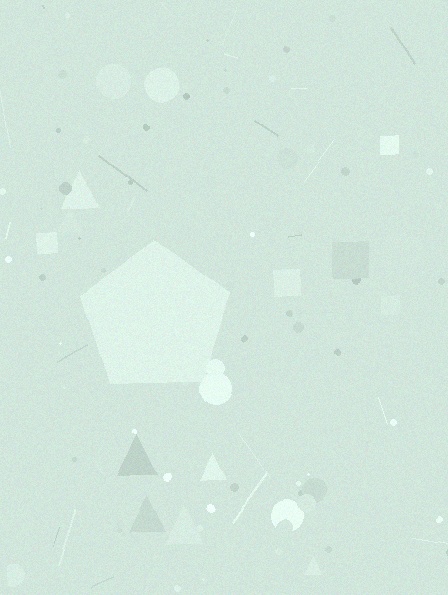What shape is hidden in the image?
A pentagon is hidden in the image.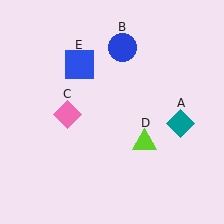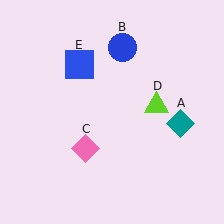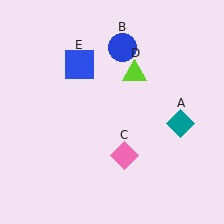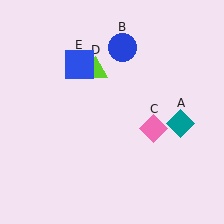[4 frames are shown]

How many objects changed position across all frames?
2 objects changed position: pink diamond (object C), lime triangle (object D).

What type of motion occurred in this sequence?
The pink diamond (object C), lime triangle (object D) rotated counterclockwise around the center of the scene.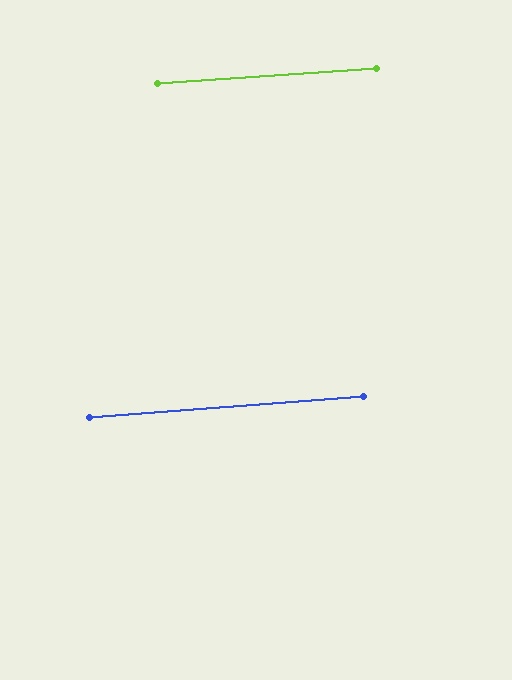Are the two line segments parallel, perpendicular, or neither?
Parallel — their directions differ by only 0.6°.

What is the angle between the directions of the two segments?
Approximately 1 degree.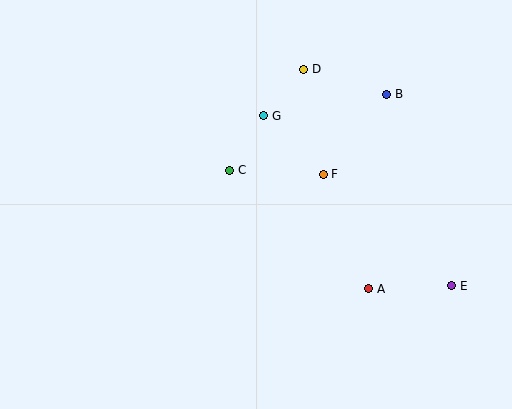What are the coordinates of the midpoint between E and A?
The midpoint between E and A is at (410, 287).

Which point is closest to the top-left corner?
Point C is closest to the top-left corner.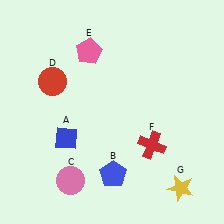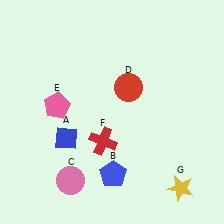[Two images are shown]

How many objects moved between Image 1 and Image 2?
3 objects moved between the two images.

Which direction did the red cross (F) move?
The red cross (F) moved left.